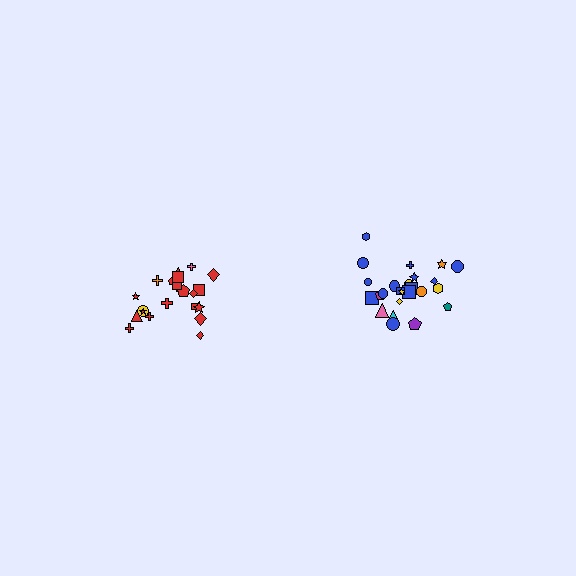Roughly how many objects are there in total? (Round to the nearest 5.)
Roughly 45 objects in total.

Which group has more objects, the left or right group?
The right group.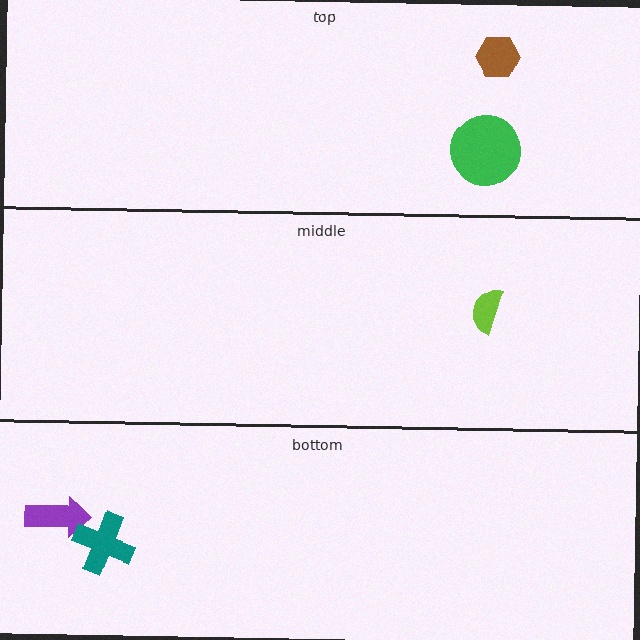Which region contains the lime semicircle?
The middle region.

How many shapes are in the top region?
2.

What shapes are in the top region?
The brown hexagon, the green circle.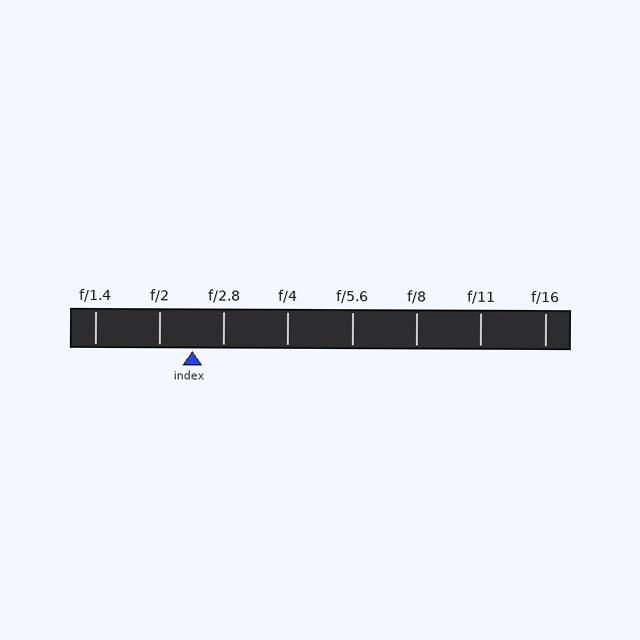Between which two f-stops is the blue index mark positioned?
The index mark is between f/2 and f/2.8.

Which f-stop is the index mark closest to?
The index mark is closest to f/2.8.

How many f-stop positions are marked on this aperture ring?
There are 8 f-stop positions marked.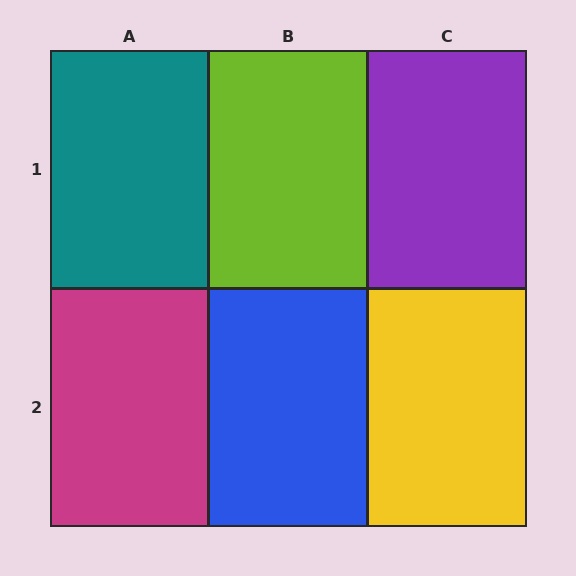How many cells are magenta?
1 cell is magenta.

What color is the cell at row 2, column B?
Blue.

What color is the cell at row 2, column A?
Magenta.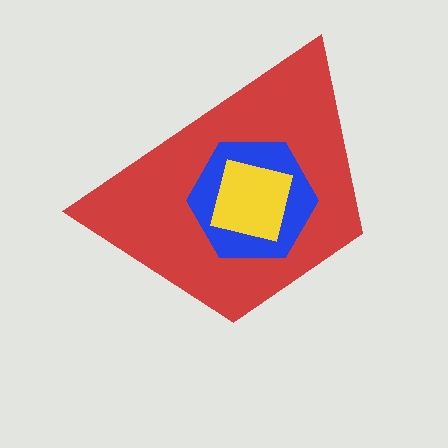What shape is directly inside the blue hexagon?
The yellow square.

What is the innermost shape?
The yellow square.